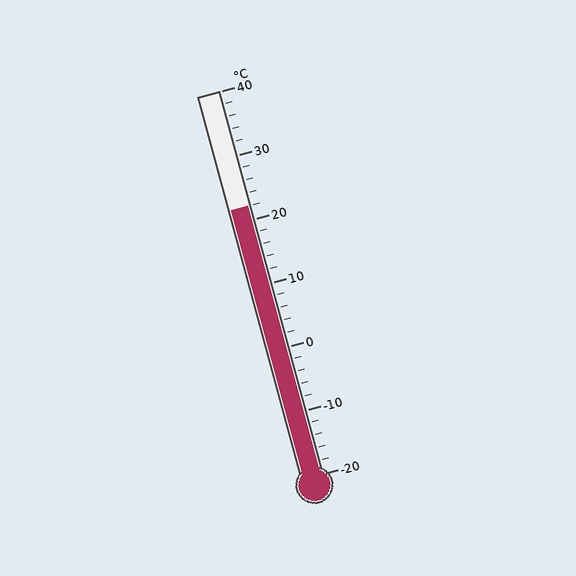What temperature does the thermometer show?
The thermometer shows approximately 22°C.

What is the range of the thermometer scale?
The thermometer scale ranges from -20°C to 40°C.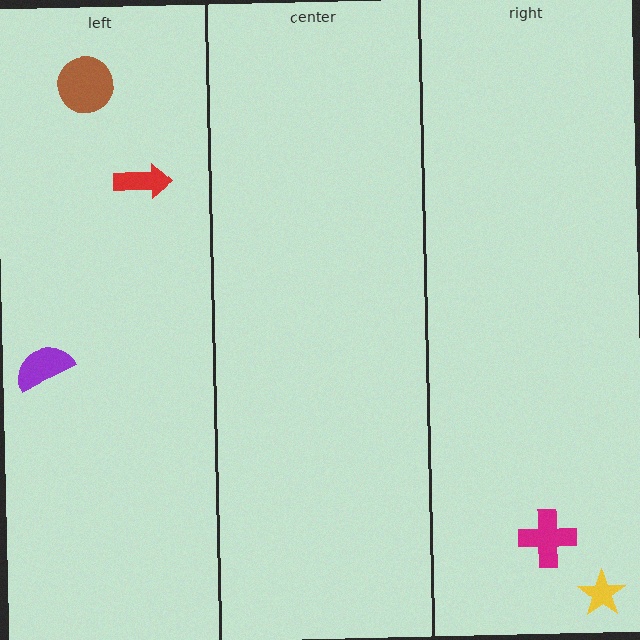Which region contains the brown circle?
The left region.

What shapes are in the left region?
The red arrow, the purple semicircle, the brown circle.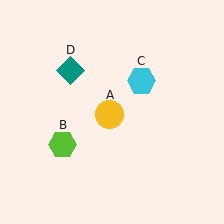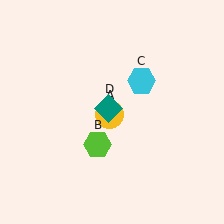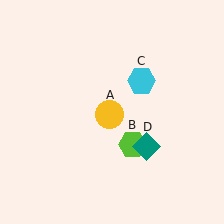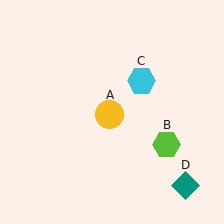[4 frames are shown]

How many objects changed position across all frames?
2 objects changed position: lime hexagon (object B), teal diamond (object D).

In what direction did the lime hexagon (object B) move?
The lime hexagon (object B) moved right.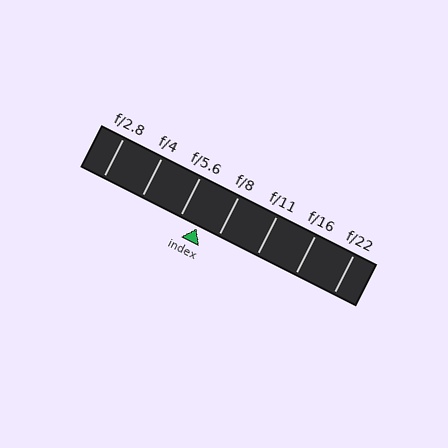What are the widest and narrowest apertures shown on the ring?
The widest aperture shown is f/2.8 and the narrowest is f/22.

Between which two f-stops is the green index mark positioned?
The index mark is between f/5.6 and f/8.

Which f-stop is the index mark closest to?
The index mark is closest to f/5.6.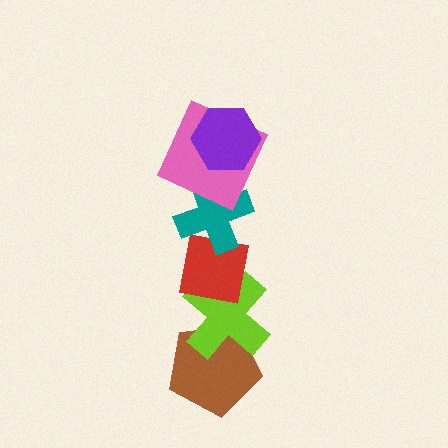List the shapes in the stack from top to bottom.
From top to bottom: the purple hexagon, the pink square, the teal cross, the red square, the lime cross, the brown pentagon.